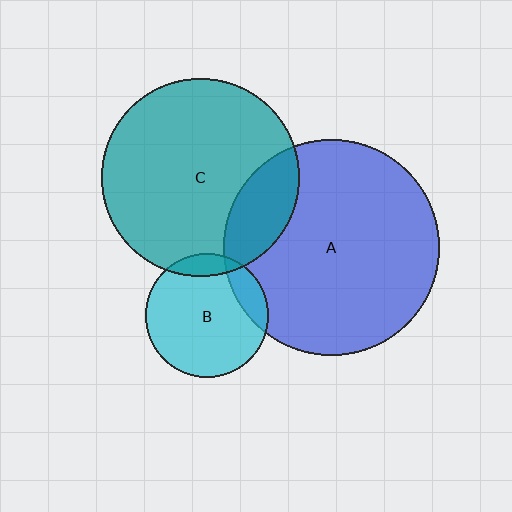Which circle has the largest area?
Circle A (blue).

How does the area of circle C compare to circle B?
Approximately 2.5 times.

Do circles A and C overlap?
Yes.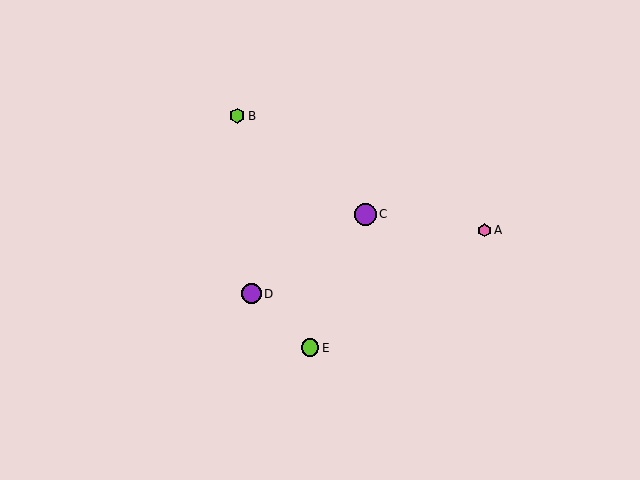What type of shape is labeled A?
Shape A is a pink hexagon.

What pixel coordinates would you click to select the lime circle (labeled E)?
Click at (310, 348) to select the lime circle E.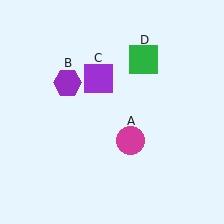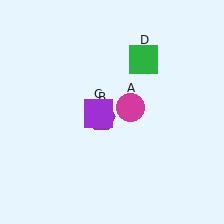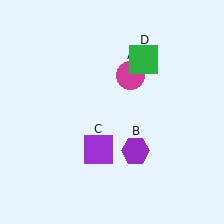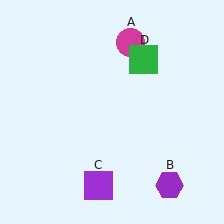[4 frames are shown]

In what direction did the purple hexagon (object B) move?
The purple hexagon (object B) moved down and to the right.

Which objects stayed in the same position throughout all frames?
Green square (object D) remained stationary.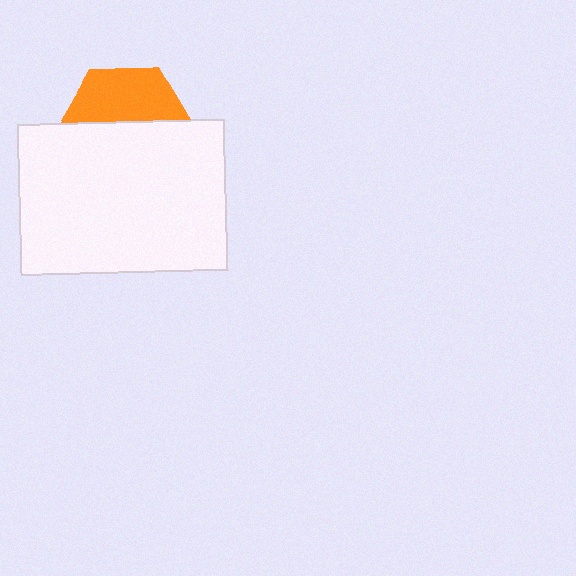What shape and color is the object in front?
The object in front is a white rectangle.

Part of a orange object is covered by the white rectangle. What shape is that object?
It is a hexagon.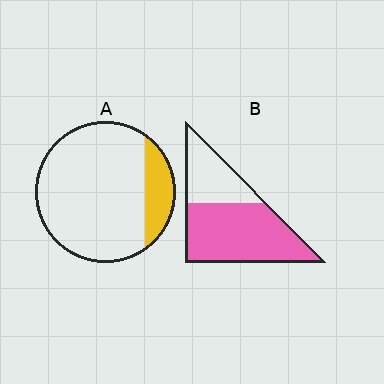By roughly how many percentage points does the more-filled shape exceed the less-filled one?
By roughly 50 percentage points (B over A).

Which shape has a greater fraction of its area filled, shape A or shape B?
Shape B.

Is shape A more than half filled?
No.